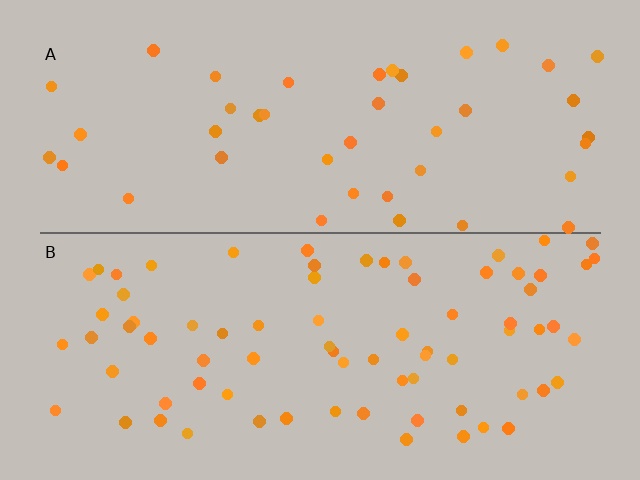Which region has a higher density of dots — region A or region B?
B (the bottom).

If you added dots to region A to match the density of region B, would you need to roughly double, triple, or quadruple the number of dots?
Approximately double.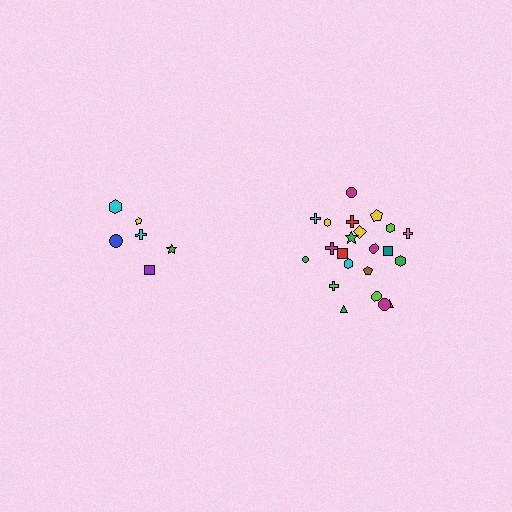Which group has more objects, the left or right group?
The right group.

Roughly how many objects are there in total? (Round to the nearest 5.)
Roughly 30 objects in total.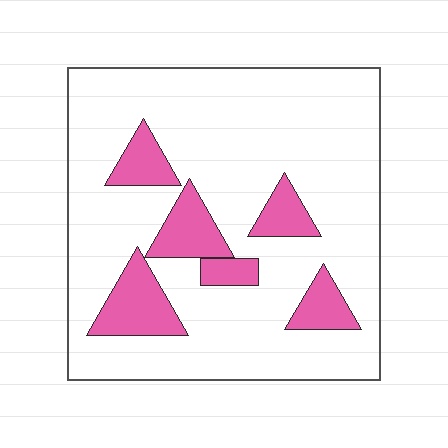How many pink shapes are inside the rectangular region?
6.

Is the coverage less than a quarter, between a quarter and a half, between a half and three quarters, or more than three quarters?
Less than a quarter.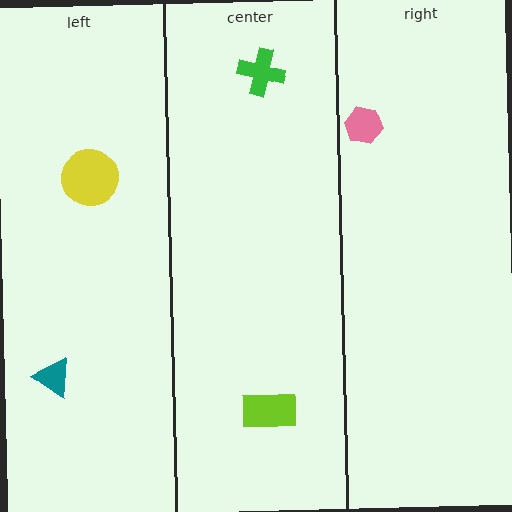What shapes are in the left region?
The yellow circle, the teal triangle.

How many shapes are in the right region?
1.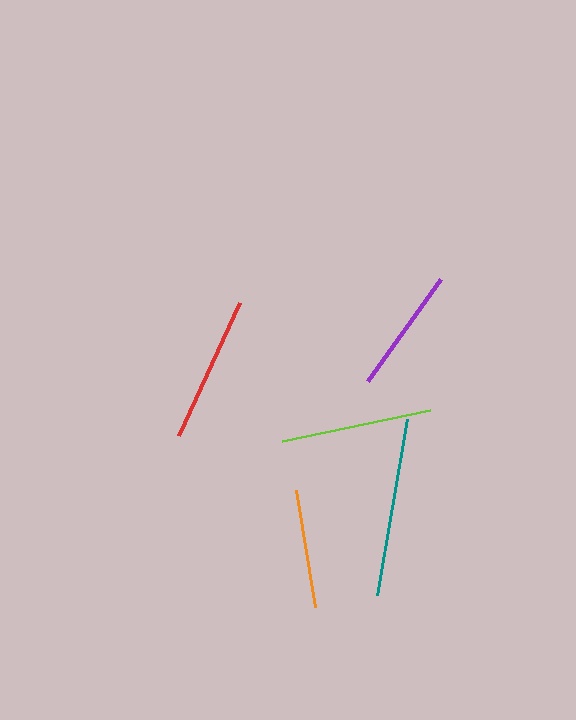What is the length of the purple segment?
The purple segment is approximately 125 pixels long.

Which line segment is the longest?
The teal line is the longest at approximately 179 pixels.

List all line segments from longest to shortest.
From longest to shortest: teal, lime, red, purple, orange.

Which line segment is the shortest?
The orange line is the shortest at approximately 118 pixels.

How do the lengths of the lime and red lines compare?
The lime and red lines are approximately the same length.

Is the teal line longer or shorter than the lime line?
The teal line is longer than the lime line.